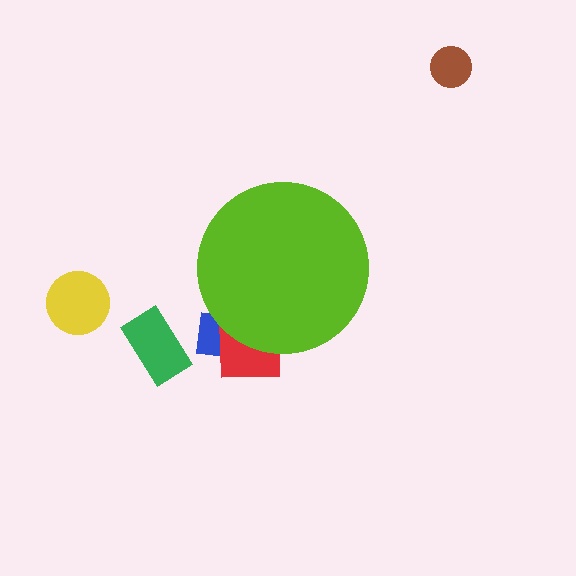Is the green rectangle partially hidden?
No, the green rectangle is fully visible.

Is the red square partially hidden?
Yes, the red square is partially hidden behind the lime circle.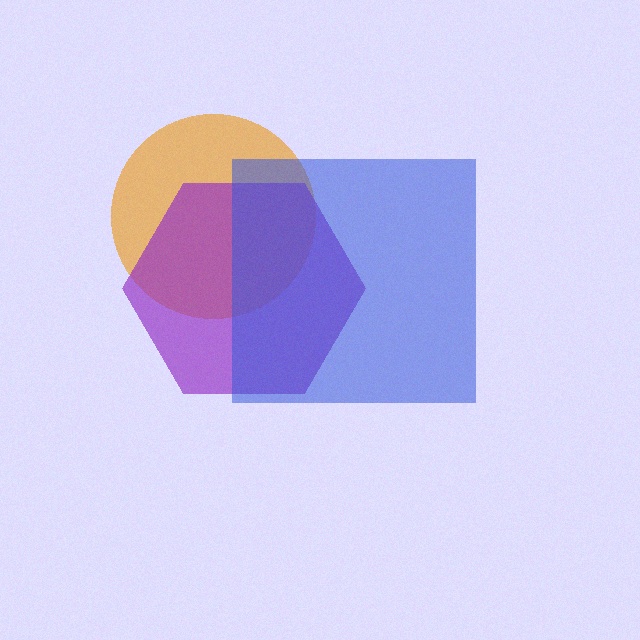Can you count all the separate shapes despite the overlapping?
Yes, there are 3 separate shapes.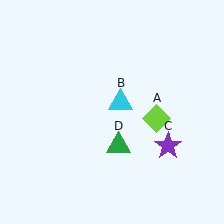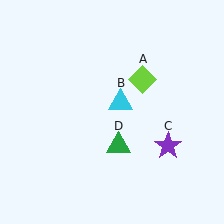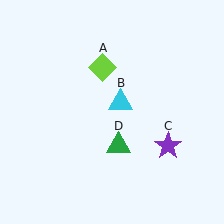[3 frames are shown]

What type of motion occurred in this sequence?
The lime diamond (object A) rotated counterclockwise around the center of the scene.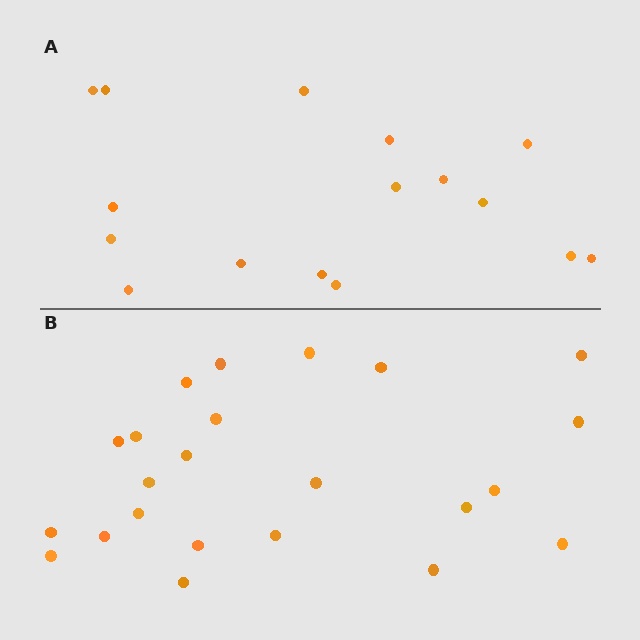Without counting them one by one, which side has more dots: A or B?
Region B (the bottom region) has more dots.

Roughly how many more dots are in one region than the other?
Region B has roughly 8 or so more dots than region A.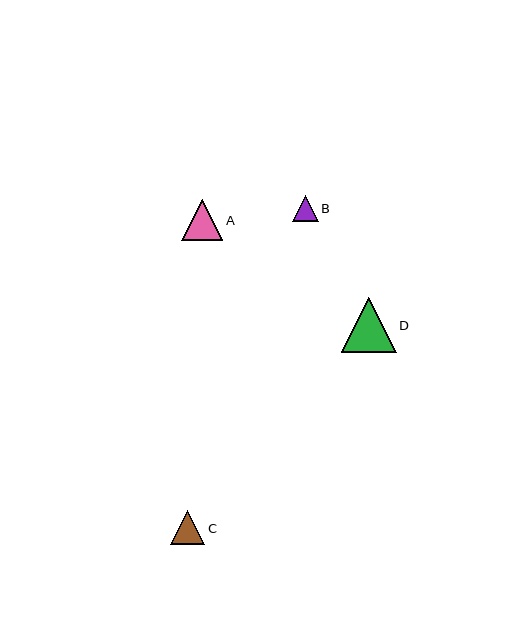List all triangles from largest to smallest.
From largest to smallest: D, A, C, B.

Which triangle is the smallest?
Triangle B is the smallest with a size of approximately 25 pixels.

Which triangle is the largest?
Triangle D is the largest with a size of approximately 55 pixels.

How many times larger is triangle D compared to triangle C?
Triangle D is approximately 1.6 times the size of triangle C.